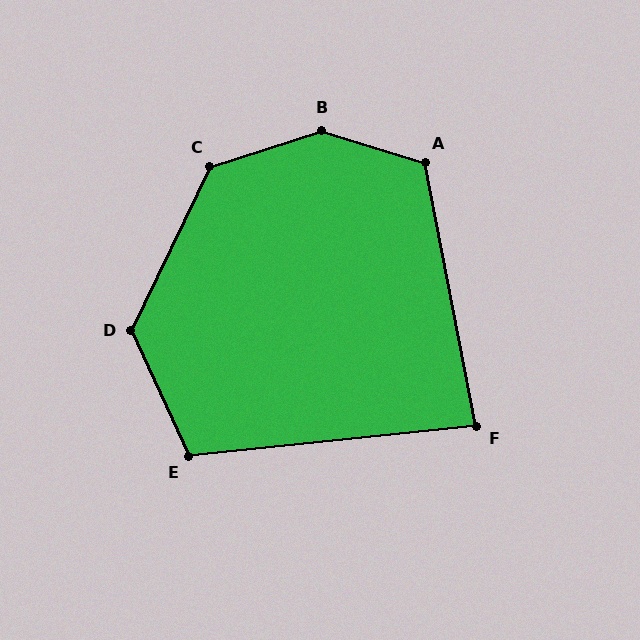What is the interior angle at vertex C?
Approximately 133 degrees (obtuse).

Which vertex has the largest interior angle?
B, at approximately 145 degrees.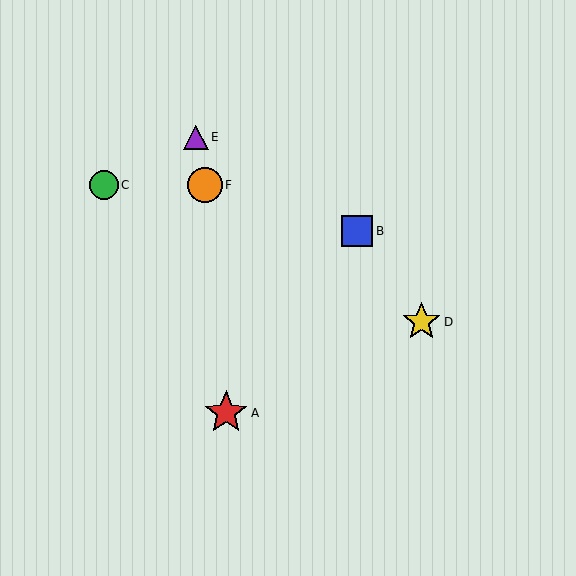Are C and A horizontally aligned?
No, C is at y≈185 and A is at y≈413.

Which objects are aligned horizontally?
Objects C, F are aligned horizontally.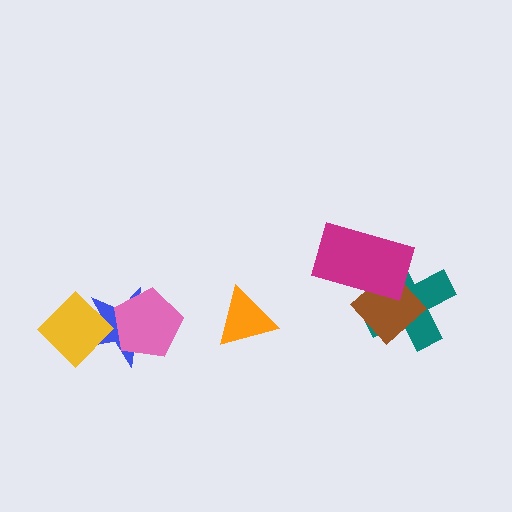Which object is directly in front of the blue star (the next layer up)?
The pink pentagon is directly in front of the blue star.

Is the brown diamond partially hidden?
Yes, it is partially covered by another shape.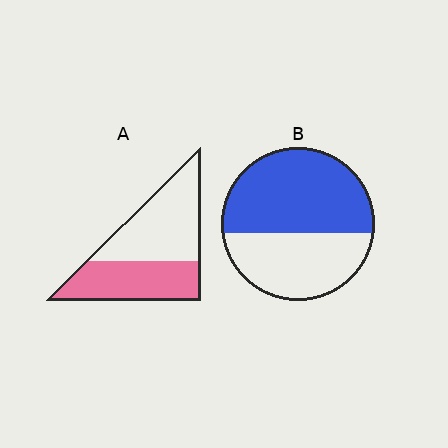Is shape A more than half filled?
No.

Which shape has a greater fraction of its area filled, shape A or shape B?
Shape B.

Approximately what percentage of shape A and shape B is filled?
A is approximately 45% and B is approximately 55%.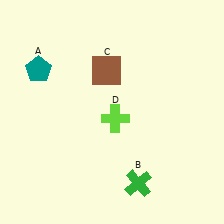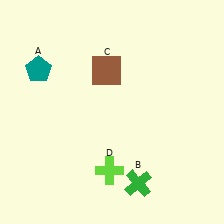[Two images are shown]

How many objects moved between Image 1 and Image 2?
1 object moved between the two images.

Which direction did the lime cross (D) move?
The lime cross (D) moved down.